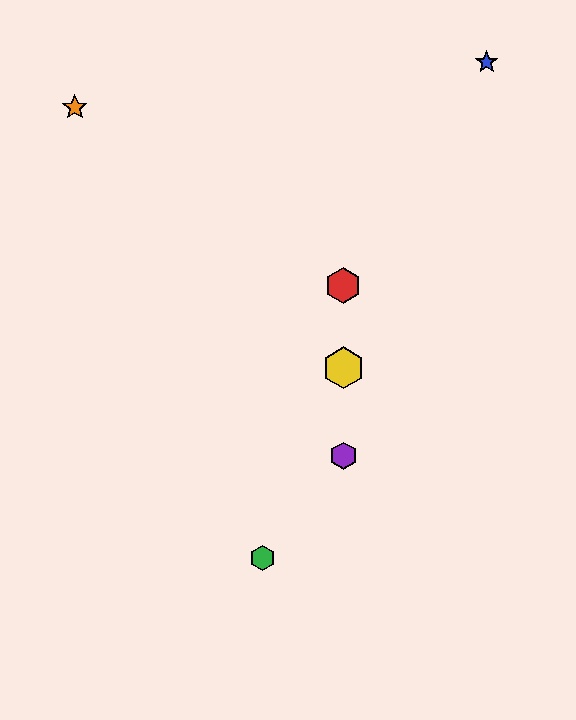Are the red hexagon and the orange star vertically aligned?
No, the red hexagon is at x≈343 and the orange star is at x≈75.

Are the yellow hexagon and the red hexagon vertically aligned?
Yes, both are at x≈343.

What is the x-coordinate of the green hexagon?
The green hexagon is at x≈262.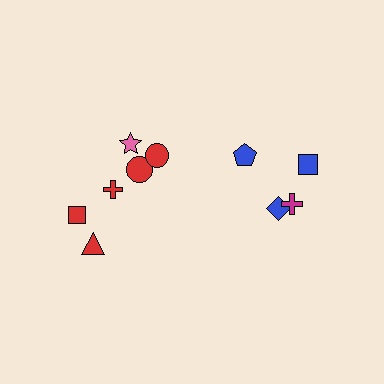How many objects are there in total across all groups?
There are 10 objects.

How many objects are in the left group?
There are 6 objects.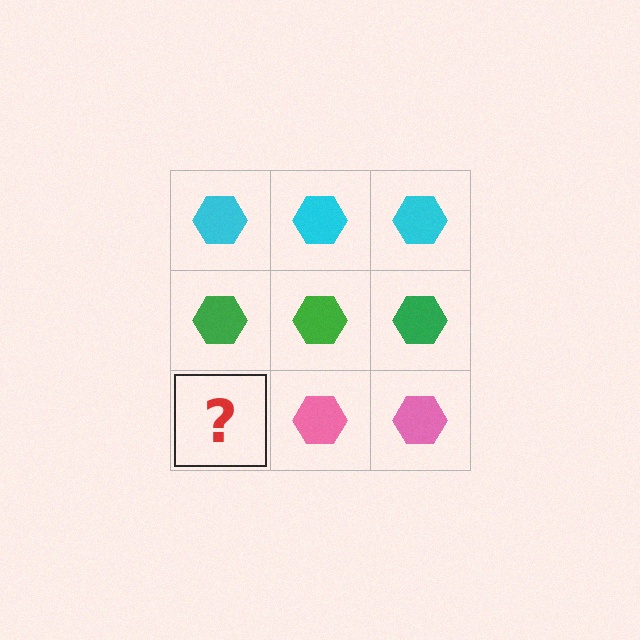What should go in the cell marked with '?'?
The missing cell should contain a pink hexagon.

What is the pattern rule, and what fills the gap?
The rule is that each row has a consistent color. The gap should be filled with a pink hexagon.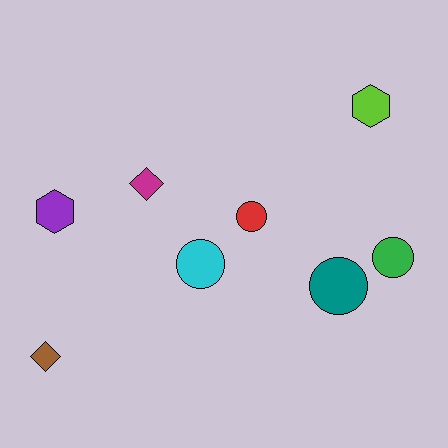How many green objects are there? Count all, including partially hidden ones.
There is 1 green object.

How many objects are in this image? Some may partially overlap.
There are 8 objects.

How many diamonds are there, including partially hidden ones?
There are 2 diamonds.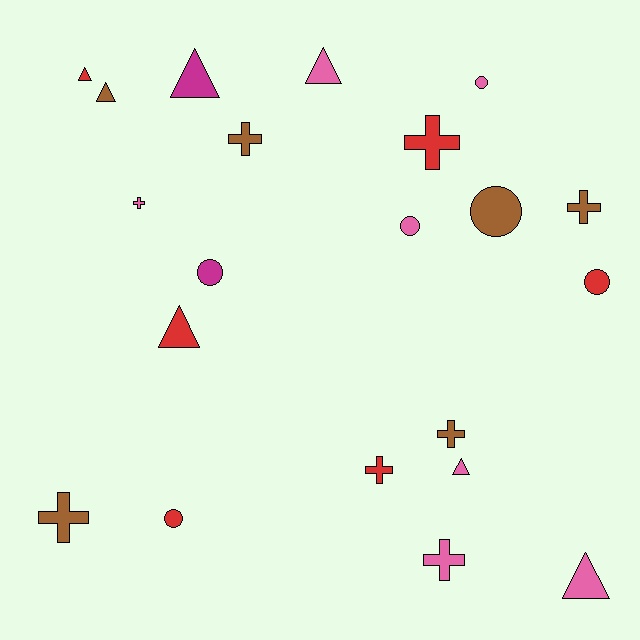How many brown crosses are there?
There are 4 brown crosses.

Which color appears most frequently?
Pink, with 7 objects.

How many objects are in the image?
There are 21 objects.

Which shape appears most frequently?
Cross, with 8 objects.